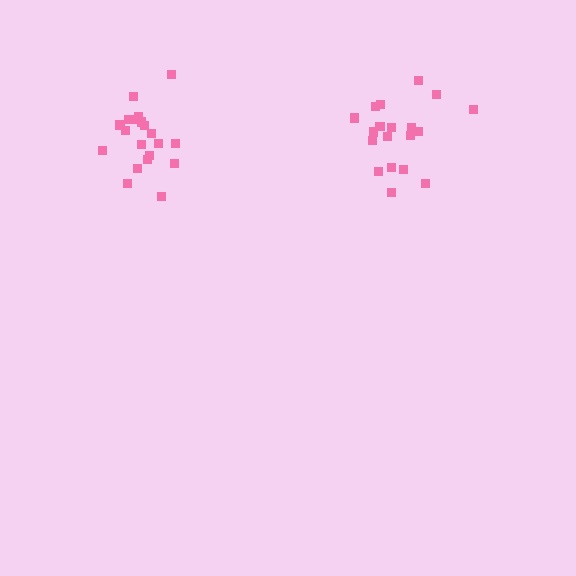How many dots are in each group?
Group 1: 19 dots, Group 2: 20 dots (39 total).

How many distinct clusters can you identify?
There are 2 distinct clusters.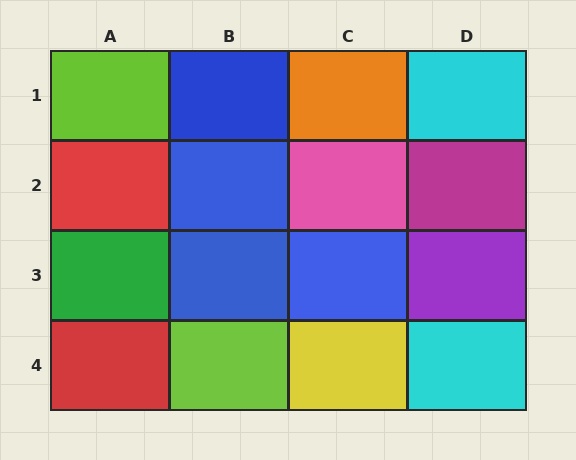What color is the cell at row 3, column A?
Green.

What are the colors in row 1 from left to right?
Lime, blue, orange, cyan.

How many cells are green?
1 cell is green.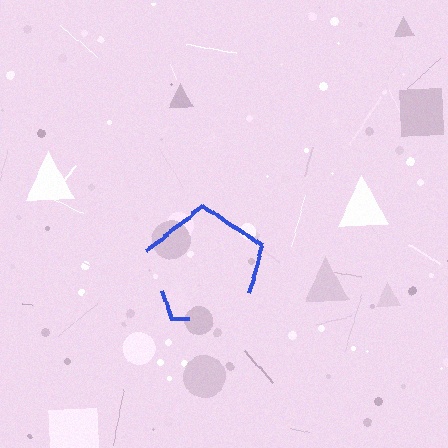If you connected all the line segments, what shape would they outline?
They would outline a pentagon.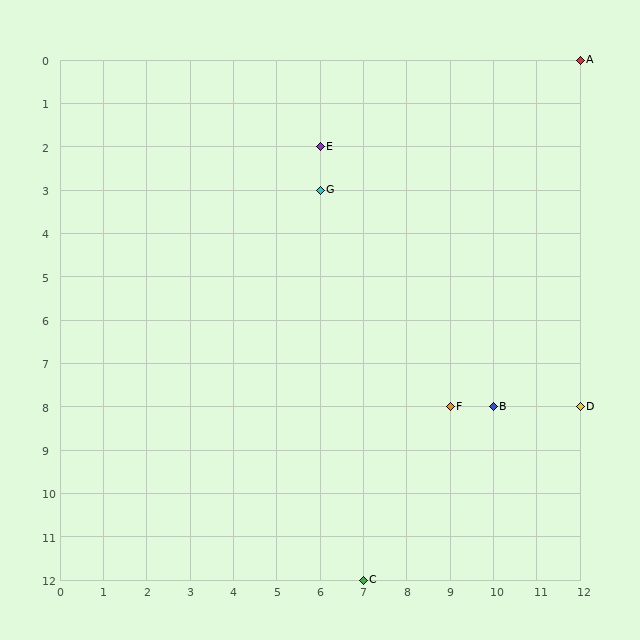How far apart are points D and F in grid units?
Points D and F are 3 columns apart.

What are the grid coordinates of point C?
Point C is at grid coordinates (7, 12).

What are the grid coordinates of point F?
Point F is at grid coordinates (9, 8).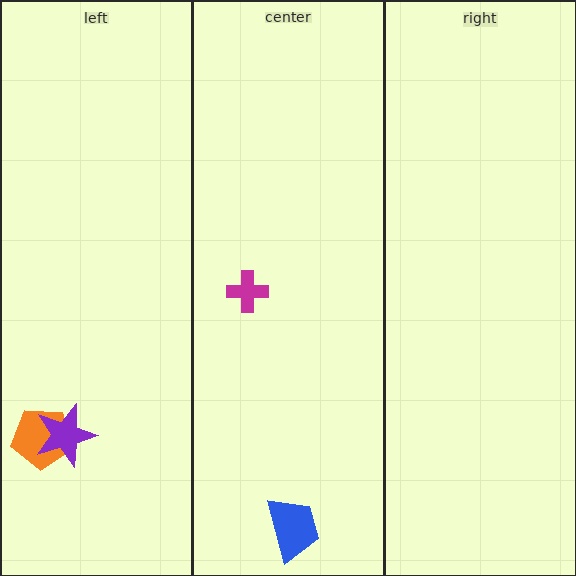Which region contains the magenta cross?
The center region.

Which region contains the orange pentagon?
The left region.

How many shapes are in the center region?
2.